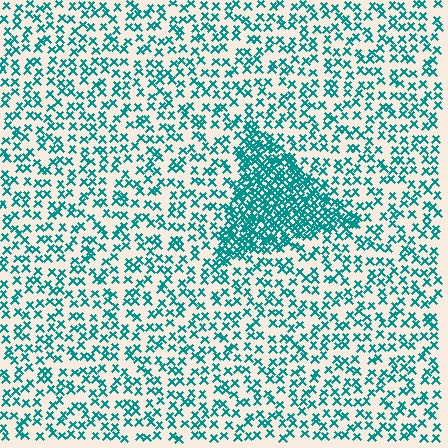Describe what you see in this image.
The image contains small teal elements arranged at two different densities. A triangle-shaped region is visible where the elements are more densely packed than the surrounding area.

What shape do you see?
I see a triangle.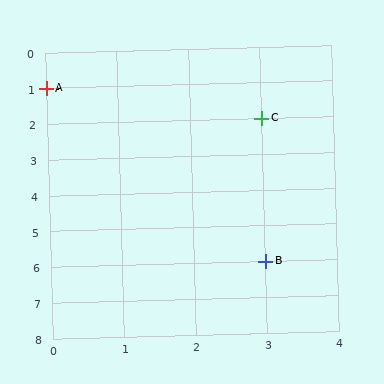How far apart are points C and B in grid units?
Points C and B are 4 rows apart.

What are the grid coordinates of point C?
Point C is at grid coordinates (3, 2).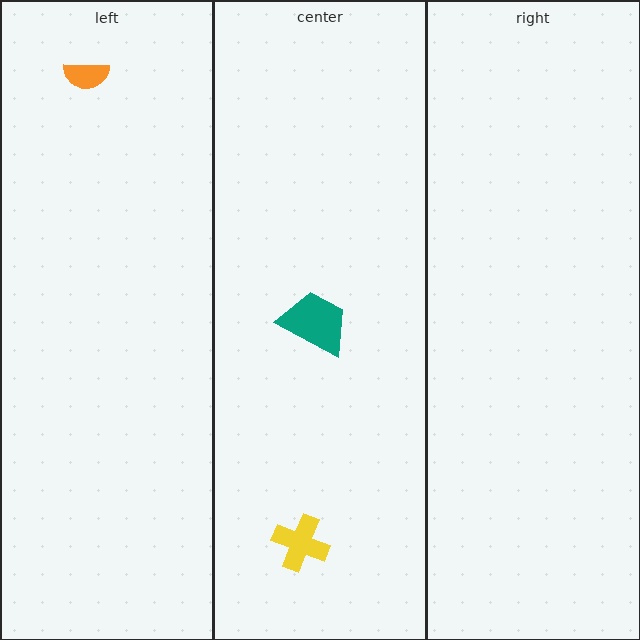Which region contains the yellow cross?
The center region.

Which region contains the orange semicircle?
The left region.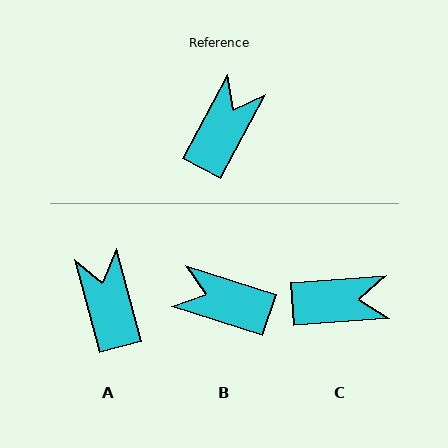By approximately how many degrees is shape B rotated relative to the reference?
Approximately 101 degrees counter-clockwise.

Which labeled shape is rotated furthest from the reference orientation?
B, about 101 degrees away.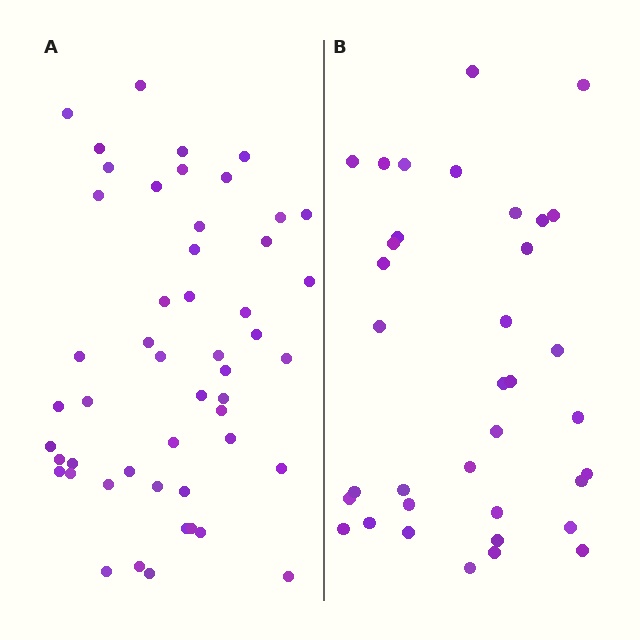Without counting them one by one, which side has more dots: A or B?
Region A (the left region) has more dots.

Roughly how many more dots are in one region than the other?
Region A has approximately 15 more dots than region B.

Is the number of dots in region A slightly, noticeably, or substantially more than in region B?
Region A has noticeably more, but not dramatically so. The ratio is roughly 1.4 to 1.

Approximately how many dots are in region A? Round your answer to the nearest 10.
About 50 dots.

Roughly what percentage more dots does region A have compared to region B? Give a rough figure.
About 40% more.